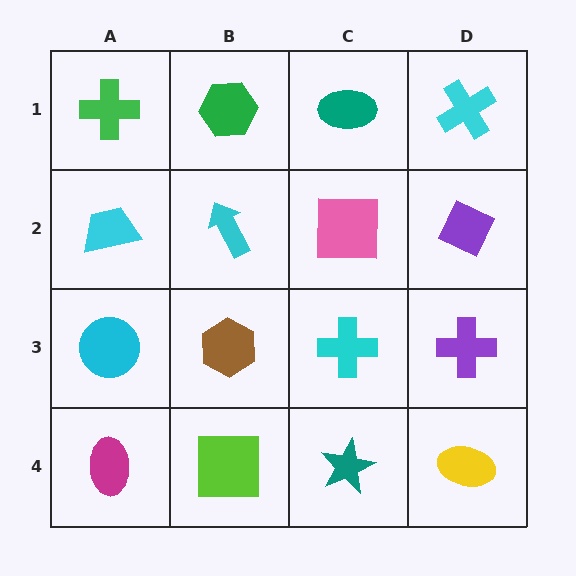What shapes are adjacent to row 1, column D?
A purple diamond (row 2, column D), a teal ellipse (row 1, column C).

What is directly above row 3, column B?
A cyan arrow.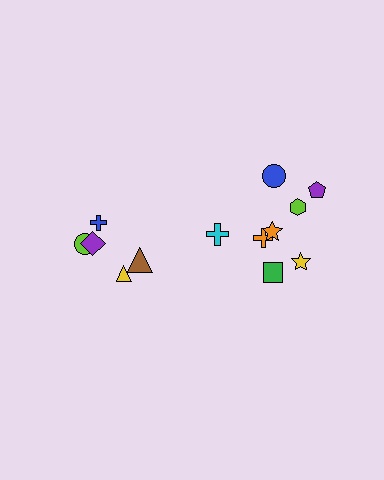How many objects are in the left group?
There are 5 objects.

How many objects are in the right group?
There are 8 objects.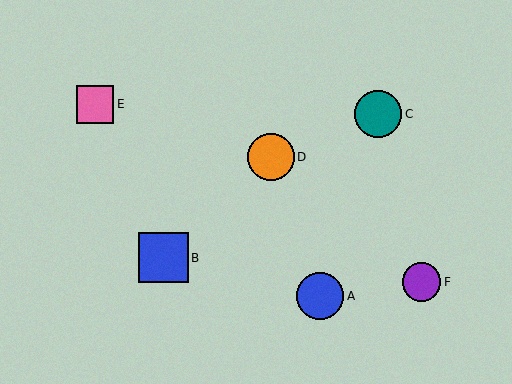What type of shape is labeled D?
Shape D is an orange circle.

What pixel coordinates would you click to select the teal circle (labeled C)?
Click at (378, 114) to select the teal circle C.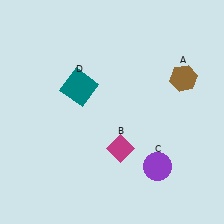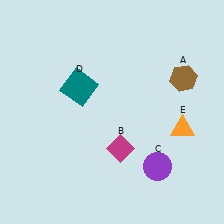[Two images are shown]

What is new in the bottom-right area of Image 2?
An orange triangle (E) was added in the bottom-right area of Image 2.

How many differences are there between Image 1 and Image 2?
There is 1 difference between the two images.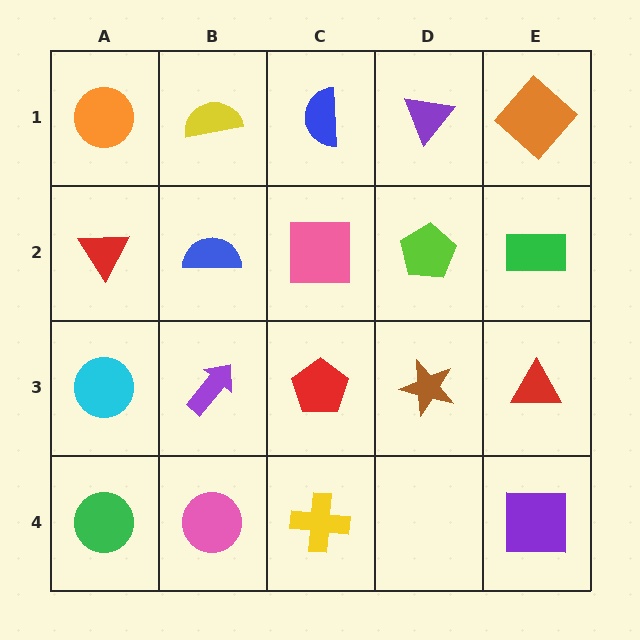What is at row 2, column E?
A green rectangle.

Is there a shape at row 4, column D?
No, that cell is empty.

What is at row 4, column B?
A pink circle.